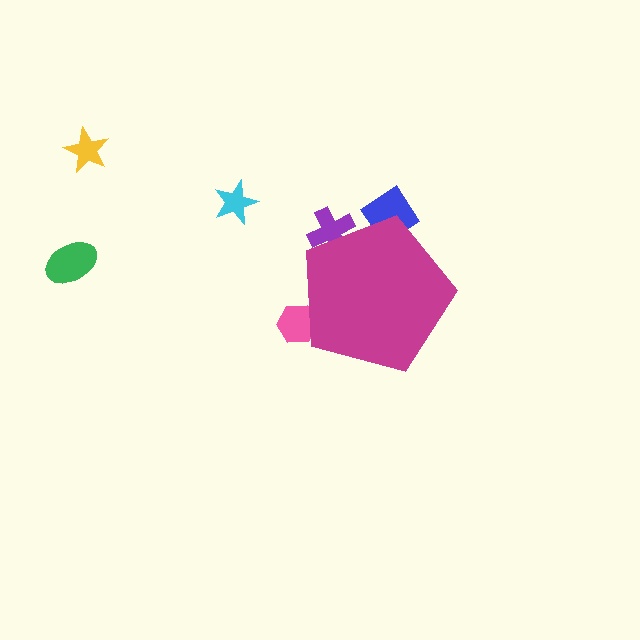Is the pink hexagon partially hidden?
Yes, the pink hexagon is partially hidden behind the magenta pentagon.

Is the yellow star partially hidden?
No, the yellow star is fully visible.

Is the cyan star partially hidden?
No, the cyan star is fully visible.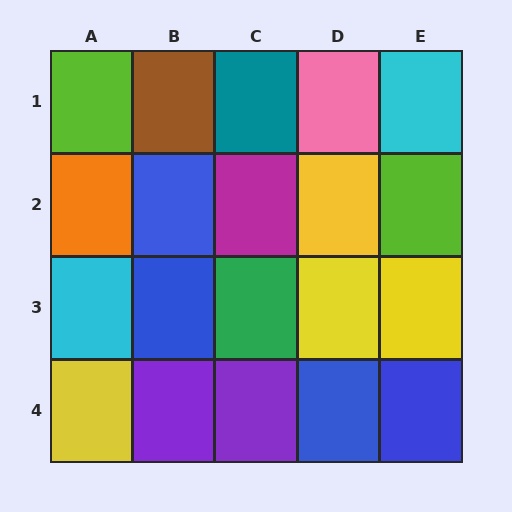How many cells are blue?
4 cells are blue.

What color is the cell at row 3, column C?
Green.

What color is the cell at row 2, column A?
Orange.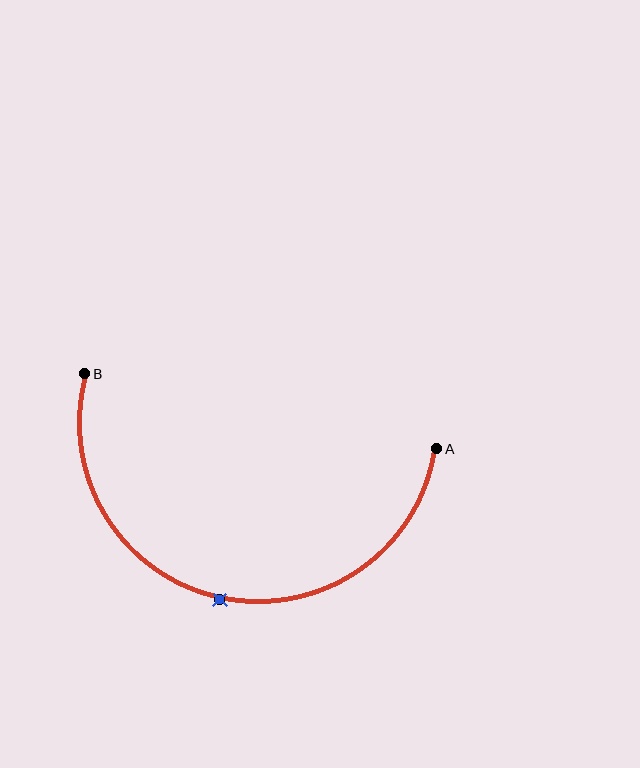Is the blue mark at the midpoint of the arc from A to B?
Yes. The blue mark lies on the arc at equal arc-length from both A and B — it is the arc midpoint.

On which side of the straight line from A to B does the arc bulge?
The arc bulges below the straight line connecting A and B.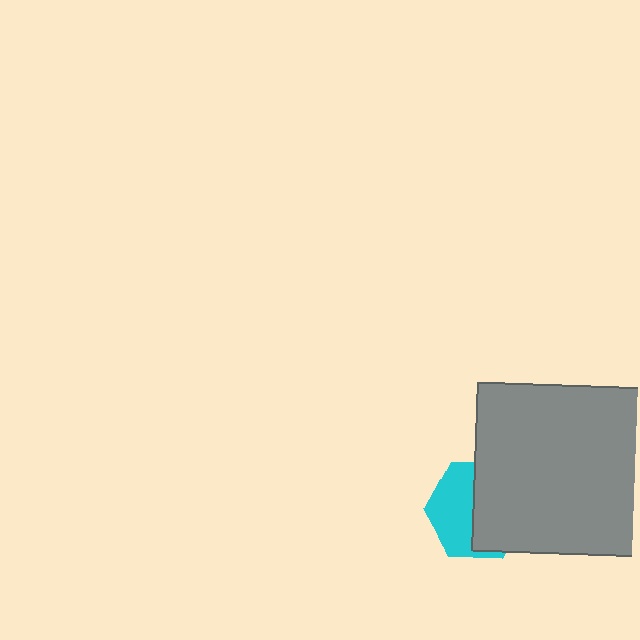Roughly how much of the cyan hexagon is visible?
About half of it is visible (roughly 47%).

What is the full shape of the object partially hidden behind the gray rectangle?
The partially hidden object is a cyan hexagon.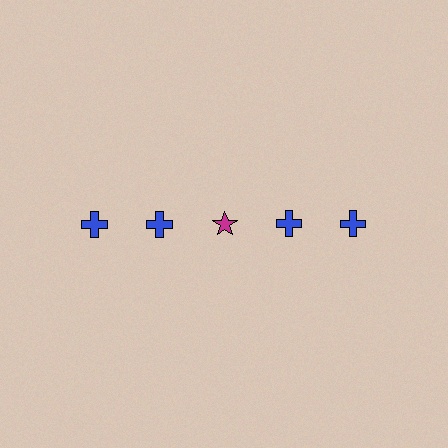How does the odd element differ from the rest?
It differs in both color (magenta instead of blue) and shape (star instead of cross).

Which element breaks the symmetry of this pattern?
The magenta star in the top row, center column breaks the symmetry. All other shapes are blue crosses.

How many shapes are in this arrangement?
There are 5 shapes arranged in a grid pattern.